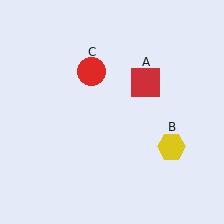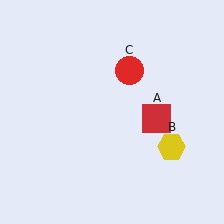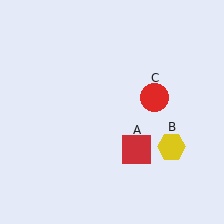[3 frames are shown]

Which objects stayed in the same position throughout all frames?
Yellow hexagon (object B) remained stationary.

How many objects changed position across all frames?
2 objects changed position: red square (object A), red circle (object C).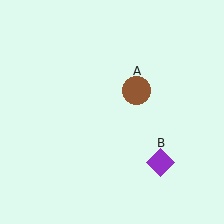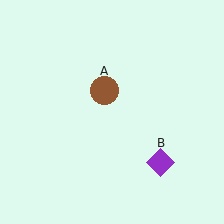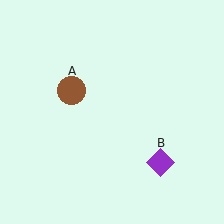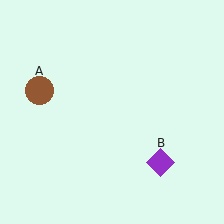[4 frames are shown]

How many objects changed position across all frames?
1 object changed position: brown circle (object A).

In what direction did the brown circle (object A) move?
The brown circle (object A) moved left.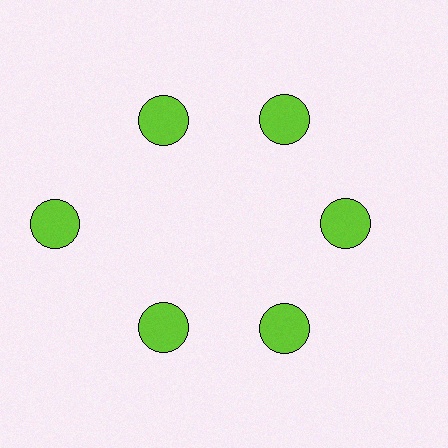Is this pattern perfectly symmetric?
No. The 6 lime circles are arranged in a ring, but one element near the 9 o'clock position is pushed outward from the center, breaking the 6-fold rotational symmetry.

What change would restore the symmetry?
The symmetry would be restored by moving it inward, back onto the ring so that all 6 circles sit at equal angles and equal distance from the center.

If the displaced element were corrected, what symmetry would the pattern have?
It would have 6-fold rotational symmetry — the pattern would map onto itself every 60 degrees.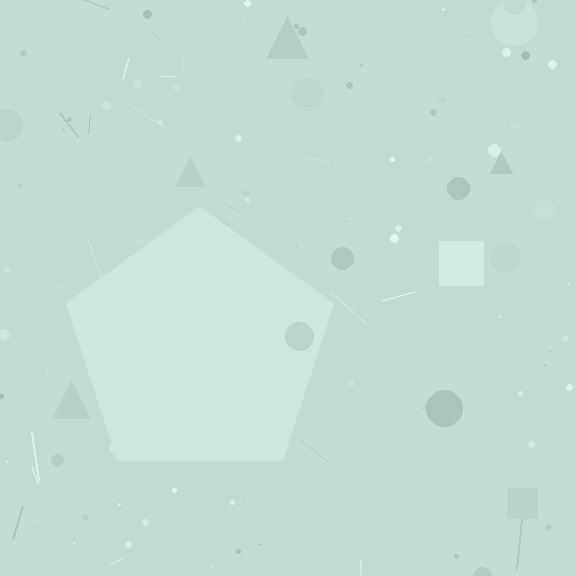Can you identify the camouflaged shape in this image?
The camouflaged shape is a pentagon.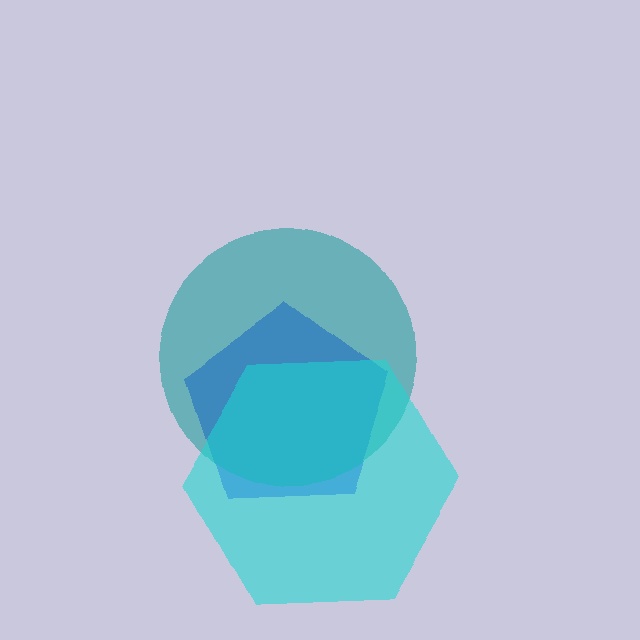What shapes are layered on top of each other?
The layered shapes are: a blue pentagon, a teal circle, a cyan hexagon.